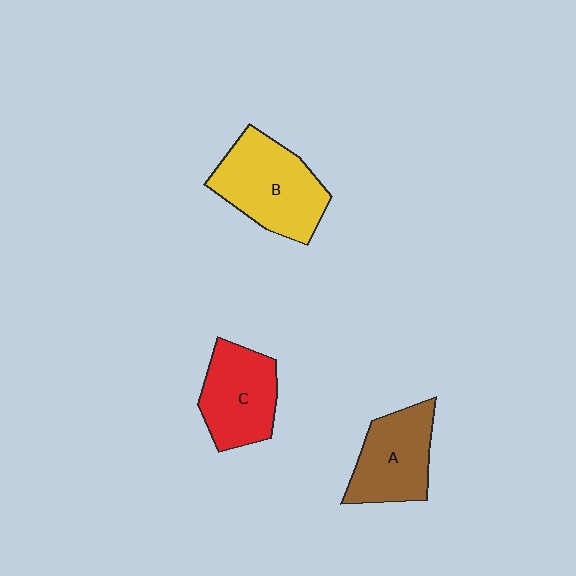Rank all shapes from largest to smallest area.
From largest to smallest: B (yellow), C (red), A (brown).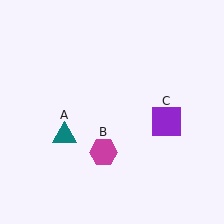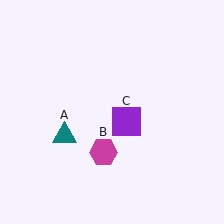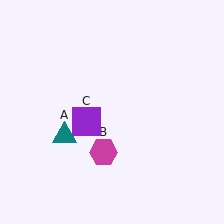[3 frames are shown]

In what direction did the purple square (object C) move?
The purple square (object C) moved left.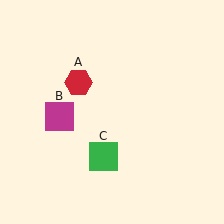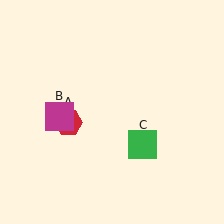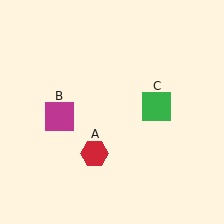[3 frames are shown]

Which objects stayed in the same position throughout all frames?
Magenta square (object B) remained stationary.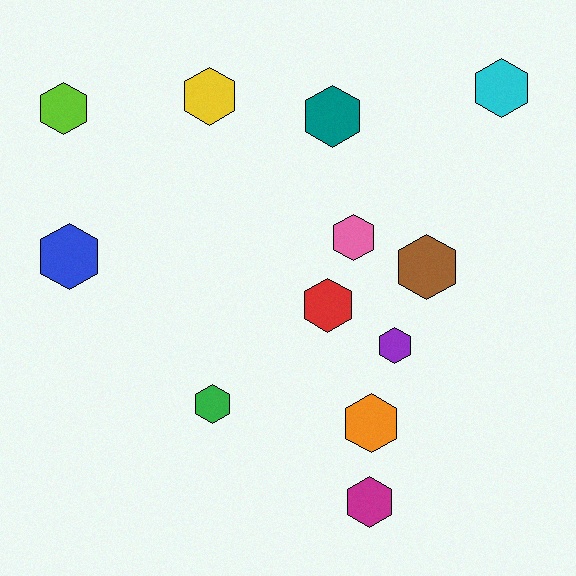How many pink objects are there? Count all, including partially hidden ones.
There is 1 pink object.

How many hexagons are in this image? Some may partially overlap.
There are 12 hexagons.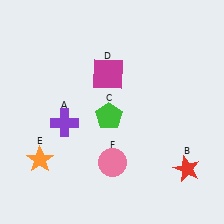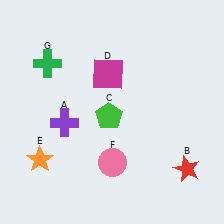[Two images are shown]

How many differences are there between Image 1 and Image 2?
There is 1 difference between the two images.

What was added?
A green cross (G) was added in Image 2.